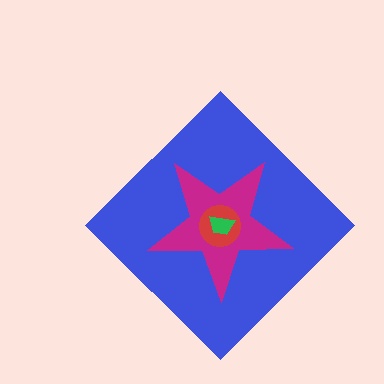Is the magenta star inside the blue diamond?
Yes.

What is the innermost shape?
The green trapezoid.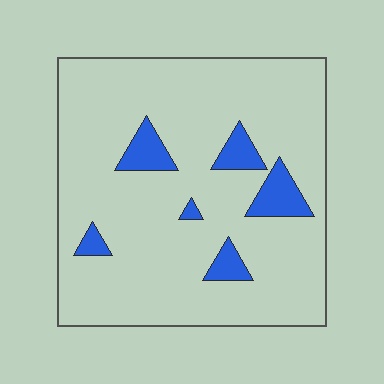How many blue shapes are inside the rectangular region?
6.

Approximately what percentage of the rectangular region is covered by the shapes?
Approximately 10%.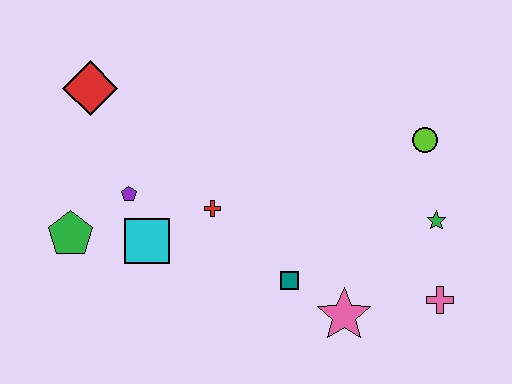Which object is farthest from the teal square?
The red diamond is farthest from the teal square.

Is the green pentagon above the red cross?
No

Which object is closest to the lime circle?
The green star is closest to the lime circle.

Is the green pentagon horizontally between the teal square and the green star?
No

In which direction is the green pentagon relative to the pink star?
The green pentagon is to the left of the pink star.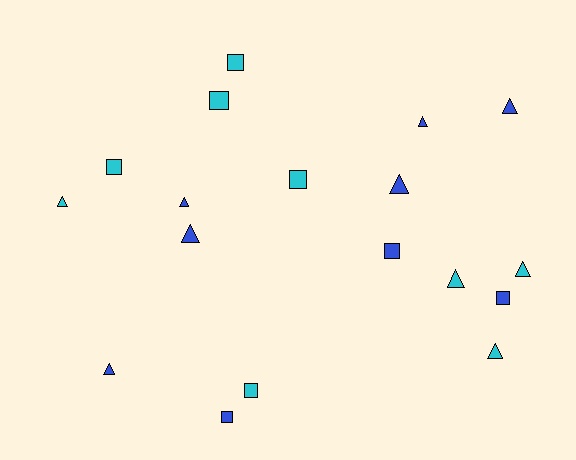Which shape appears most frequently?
Triangle, with 10 objects.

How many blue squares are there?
There are 3 blue squares.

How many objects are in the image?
There are 18 objects.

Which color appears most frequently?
Blue, with 9 objects.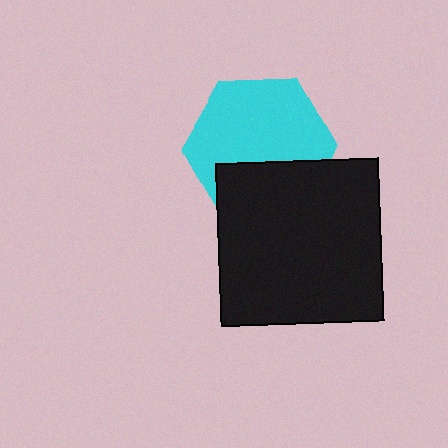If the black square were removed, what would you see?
You would see the complete cyan hexagon.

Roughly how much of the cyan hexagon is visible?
Most of it is visible (roughly 67%).